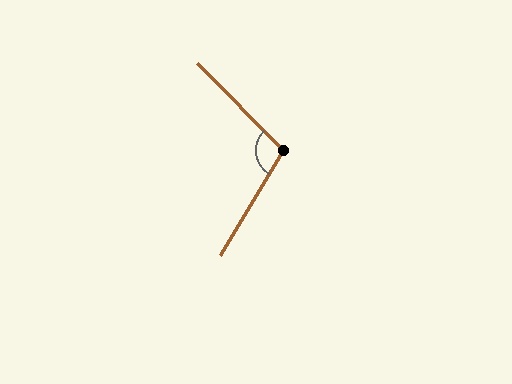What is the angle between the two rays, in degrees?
Approximately 104 degrees.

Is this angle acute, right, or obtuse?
It is obtuse.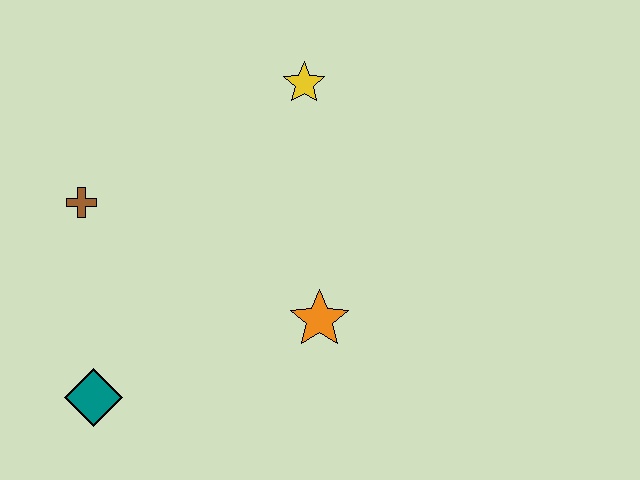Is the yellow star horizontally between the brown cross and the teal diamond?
No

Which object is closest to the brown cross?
The teal diamond is closest to the brown cross.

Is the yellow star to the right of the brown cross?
Yes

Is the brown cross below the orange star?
No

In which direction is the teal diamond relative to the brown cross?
The teal diamond is below the brown cross.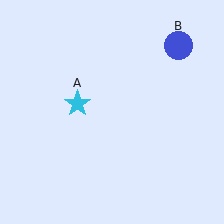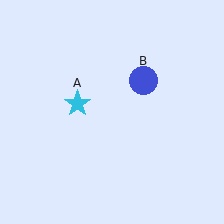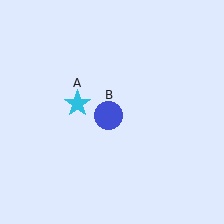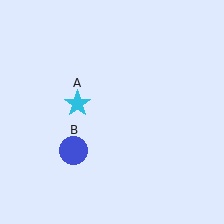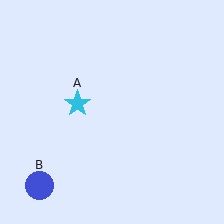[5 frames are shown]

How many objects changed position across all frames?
1 object changed position: blue circle (object B).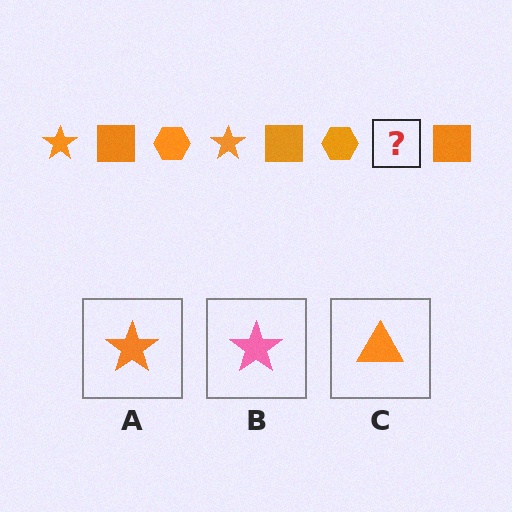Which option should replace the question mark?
Option A.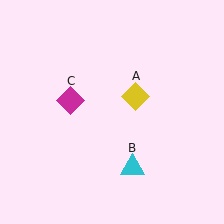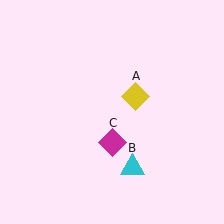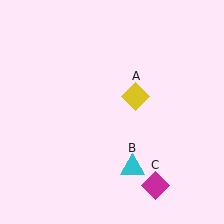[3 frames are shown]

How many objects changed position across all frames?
1 object changed position: magenta diamond (object C).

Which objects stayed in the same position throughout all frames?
Yellow diamond (object A) and cyan triangle (object B) remained stationary.